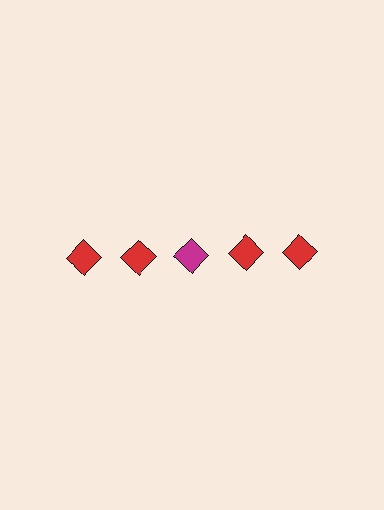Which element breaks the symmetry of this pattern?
The magenta diamond in the top row, center column breaks the symmetry. All other shapes are red diamonds.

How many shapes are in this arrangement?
There are 5 shapes arranged in a grid pattern.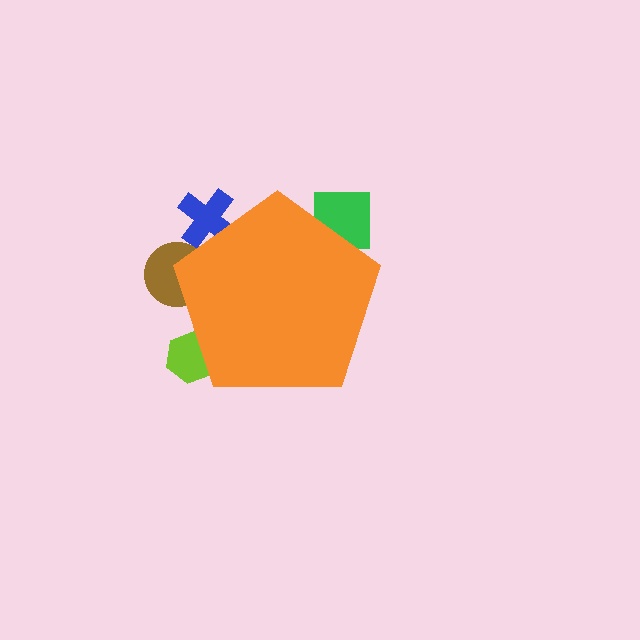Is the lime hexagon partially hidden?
Yes, the lime hexagon is partially hidden behind the orange pentagon.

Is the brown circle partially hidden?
Yes, the brown circle is partially hidden behind the orange pentagon.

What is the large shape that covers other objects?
An orange pentagon.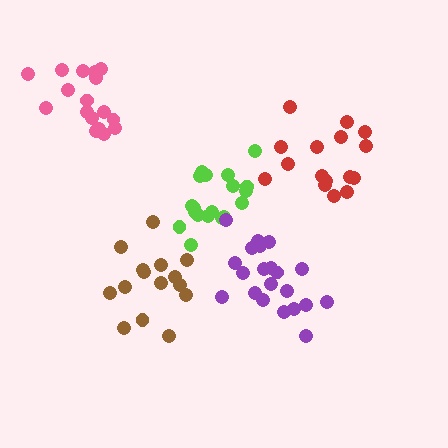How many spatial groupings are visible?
There are 5 spatial groupings.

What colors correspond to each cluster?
The clusters are colored: red, lime, brown, purple, pink.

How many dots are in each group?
Group 1: 16 dots, Group 2: 19 dots, Group 3: 15 dots, Group 4: 21 dots, Group 5: 17 dots (88 total).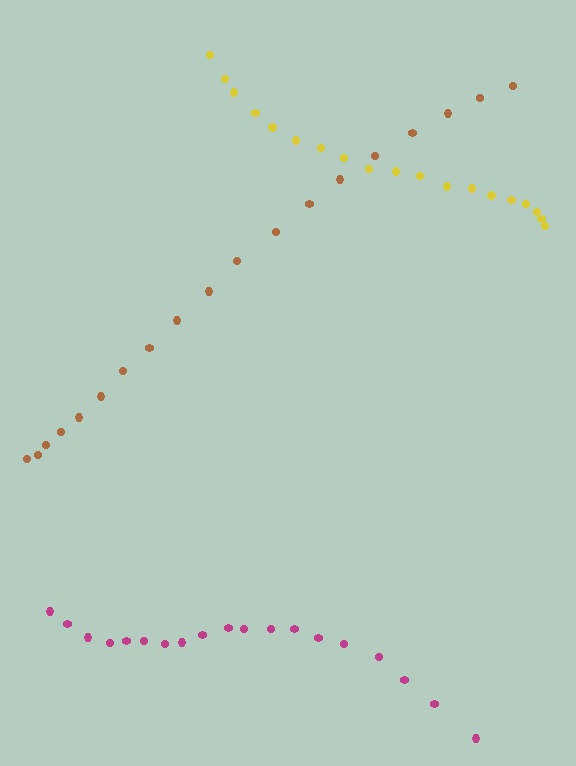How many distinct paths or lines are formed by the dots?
There are 3 distinct paths.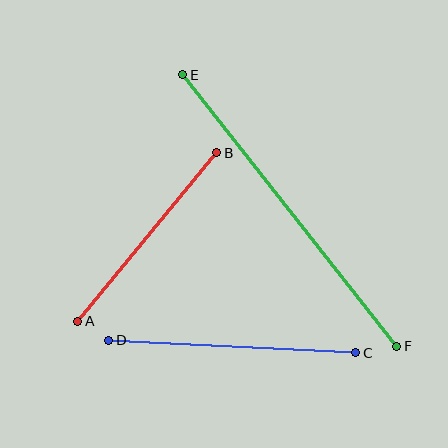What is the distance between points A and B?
The distance is approximately 218 pixels.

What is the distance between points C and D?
The distance is approximately 247 pixels.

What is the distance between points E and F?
The distance is approximately 345 pixels.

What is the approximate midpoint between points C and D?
The midpoint is at approximately (232, 346) pixels.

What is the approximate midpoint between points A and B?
The midpoint is at approximately (147, 237) pixels.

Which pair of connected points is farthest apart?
Points E and F are farthest apart.